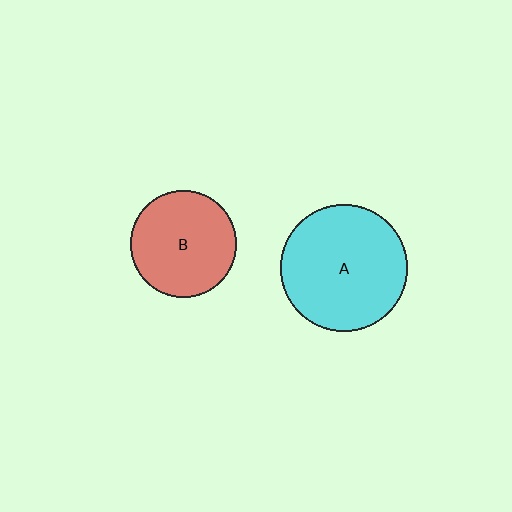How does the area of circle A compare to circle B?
Approximately 1.4 times.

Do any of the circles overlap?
No, none of the circles overlap.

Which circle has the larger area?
Circle A (cyan).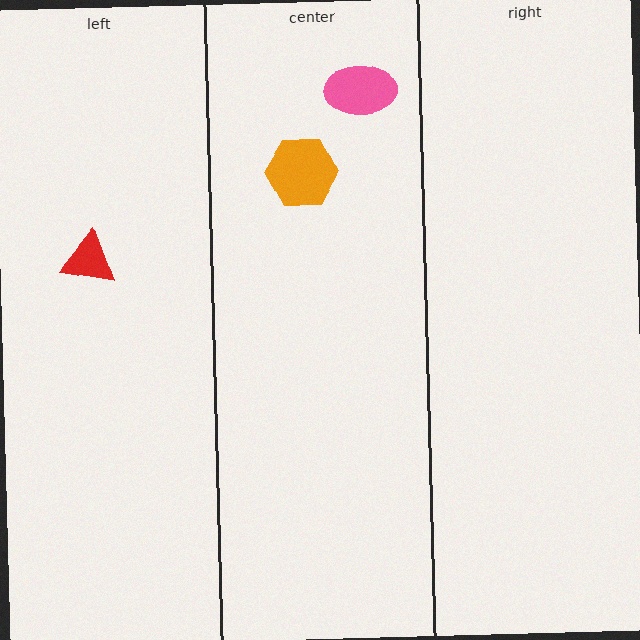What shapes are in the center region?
The pink ellipse, the orange hexagon.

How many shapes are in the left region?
1.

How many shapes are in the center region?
2.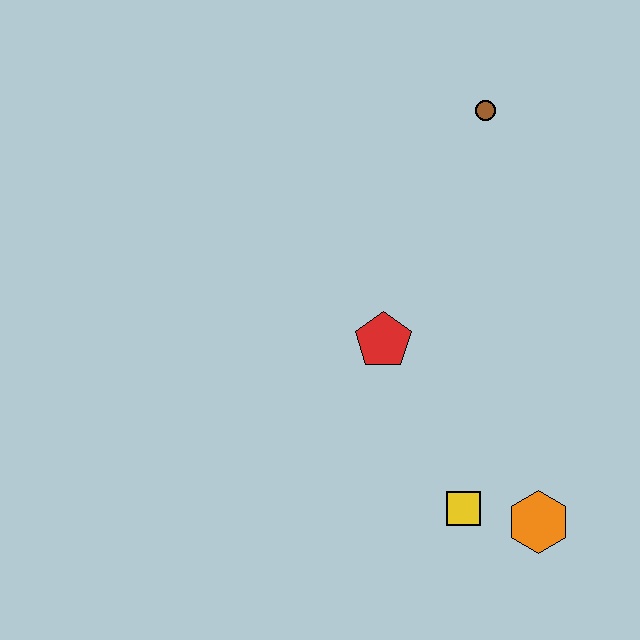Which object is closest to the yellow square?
The orange hexagon is closest to the yellow square.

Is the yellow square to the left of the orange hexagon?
Yes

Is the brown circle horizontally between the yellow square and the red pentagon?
No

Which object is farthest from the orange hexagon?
The brown circle is farthest from the orange hexagon.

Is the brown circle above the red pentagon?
Yes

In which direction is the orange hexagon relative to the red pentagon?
The orange hexagon is below the red pentagon.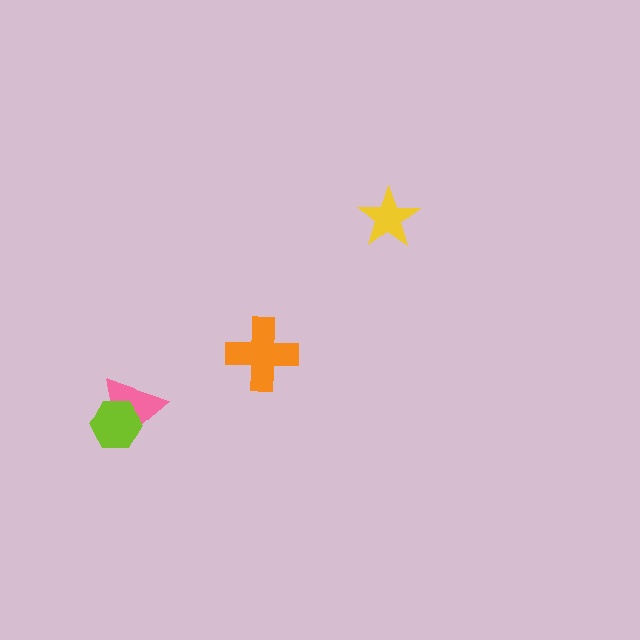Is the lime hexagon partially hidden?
No, no other shape covers it.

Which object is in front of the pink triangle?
The lime hexagon is in front of the pink triangle.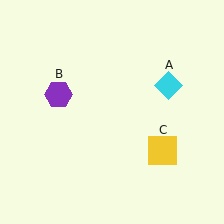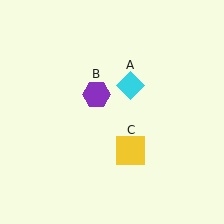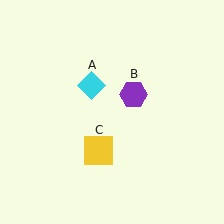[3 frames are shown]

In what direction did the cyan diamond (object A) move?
The cyan diamond (object A) moved left.